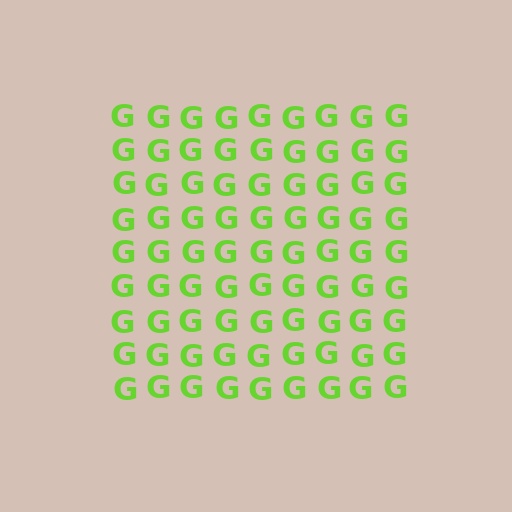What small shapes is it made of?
It is made of small letter G's.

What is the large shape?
The large shape is a square.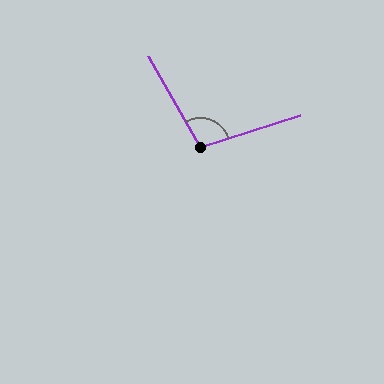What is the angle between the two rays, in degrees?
Approximately 102 degrees.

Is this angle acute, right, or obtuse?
It is obtuse.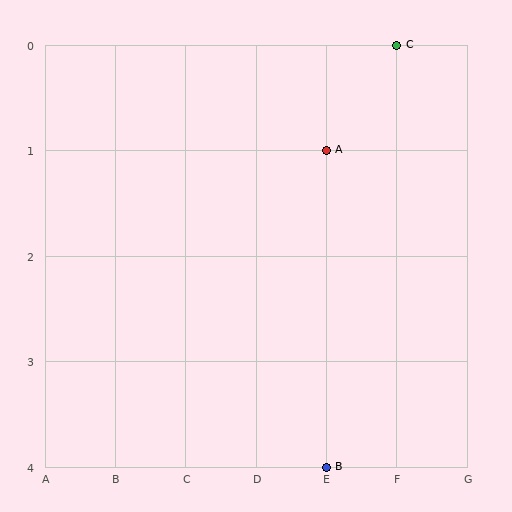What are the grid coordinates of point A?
Point A is at grid coordinates (E, 1).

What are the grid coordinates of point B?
Point B is at grid coordinates (E, 4).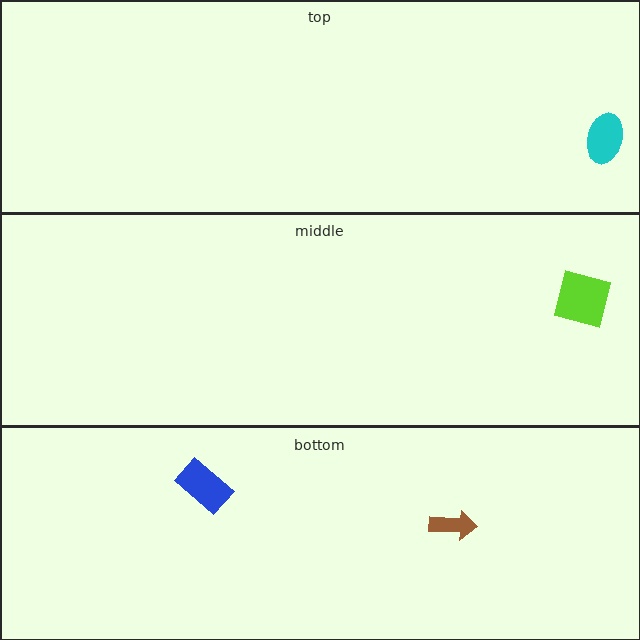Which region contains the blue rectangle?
The bottom region.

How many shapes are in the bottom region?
2.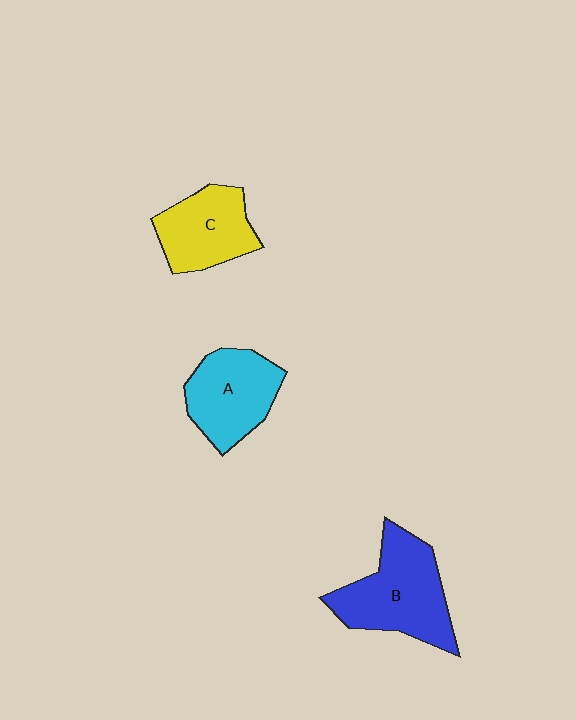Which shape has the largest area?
Shape B (blue).